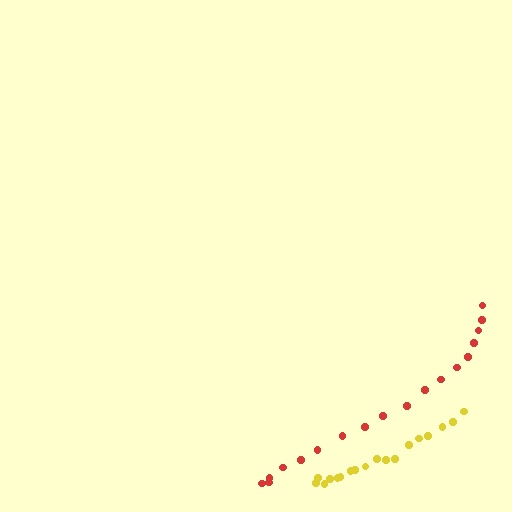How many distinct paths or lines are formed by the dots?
There are 2 distinct paths.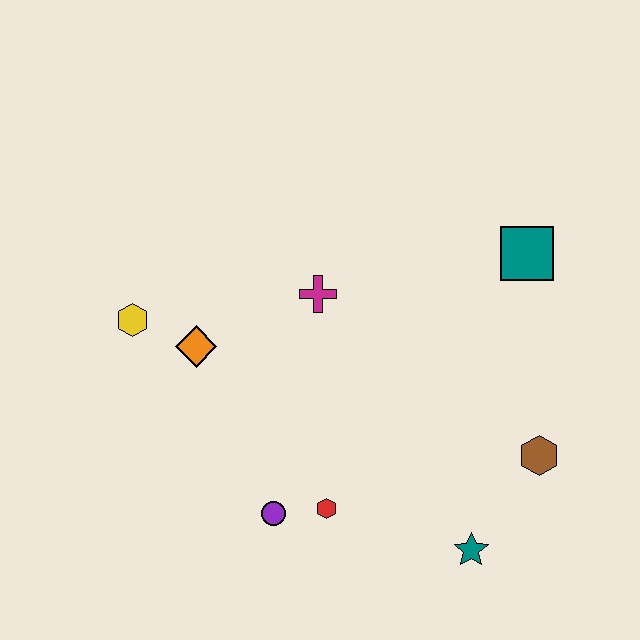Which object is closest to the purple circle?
The red hexagon is closest to the purple circle.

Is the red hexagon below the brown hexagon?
Yes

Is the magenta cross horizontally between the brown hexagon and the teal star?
No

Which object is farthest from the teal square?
The yellow hexagon is farthest from the teal square.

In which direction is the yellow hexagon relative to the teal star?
The yellow hexagon is to the left of the teal star.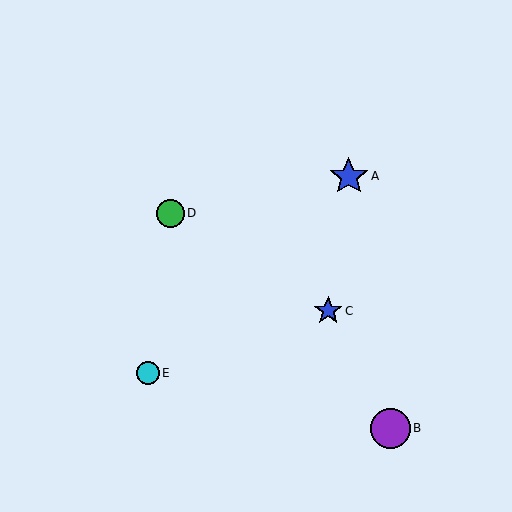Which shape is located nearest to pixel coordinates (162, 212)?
The green circle (labeled D) at (170, 213) is nearest to that location.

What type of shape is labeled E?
Shape E is a cyan circle.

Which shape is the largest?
The purple circle (labeled B) is the largest.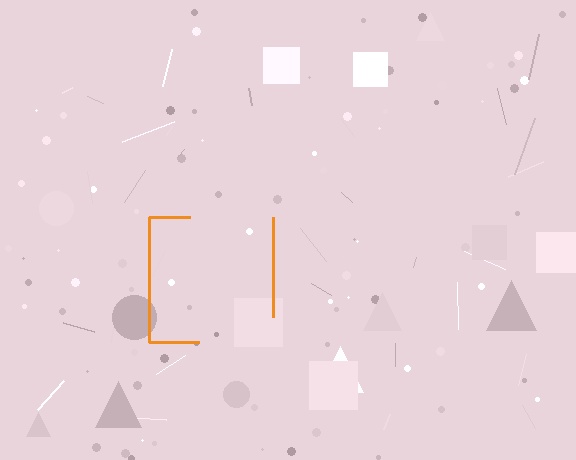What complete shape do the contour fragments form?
The contour fragments form a square.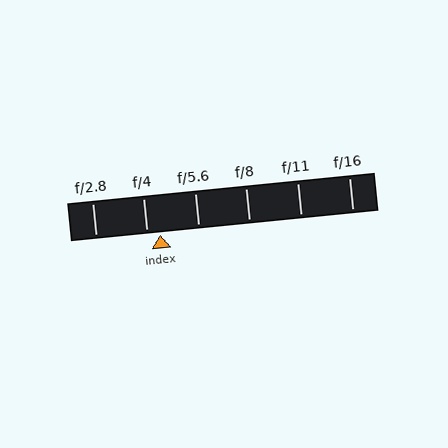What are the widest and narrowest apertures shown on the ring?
The widest aperture shown is f/2.8 and the narrowest is f/16.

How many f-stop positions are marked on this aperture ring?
There are 6 f-stop positions marked.